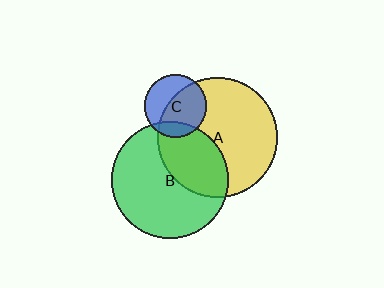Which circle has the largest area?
Circle A (yellow).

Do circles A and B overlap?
Yes.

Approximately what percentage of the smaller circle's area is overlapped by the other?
Approximately 35%.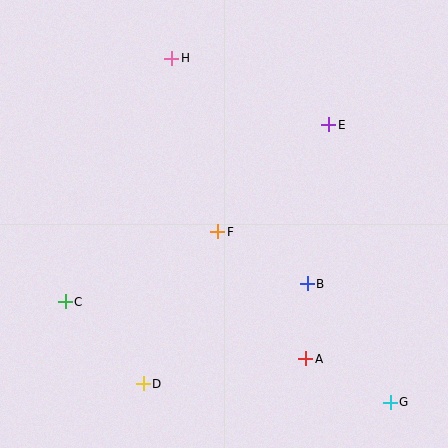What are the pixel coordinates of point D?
Point D is at (143, 384).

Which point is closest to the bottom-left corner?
Point D is closest to the bottom-left corner.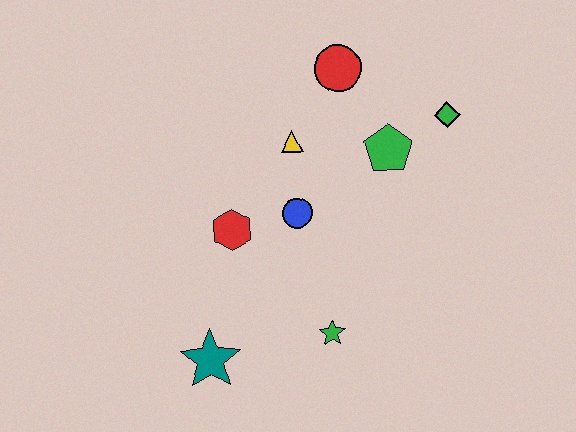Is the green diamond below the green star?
No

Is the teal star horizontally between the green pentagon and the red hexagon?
No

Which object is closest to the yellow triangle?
The blue circle is closest to the yellow triangle.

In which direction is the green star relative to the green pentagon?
The green star is below the green pentagon.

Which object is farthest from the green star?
The red circle is farthest from the green star.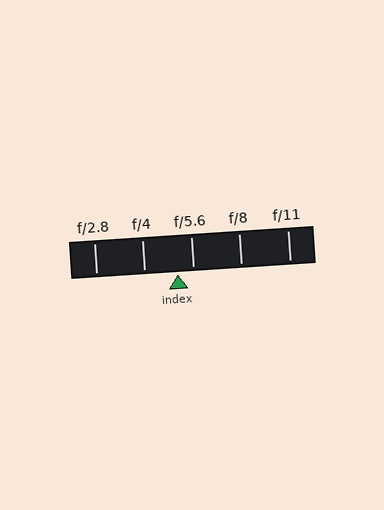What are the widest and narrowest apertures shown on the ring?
The widest aperture shown is f/2.8 and the narrowest is f/11.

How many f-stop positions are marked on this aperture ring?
There are 5 f-stop positions marked.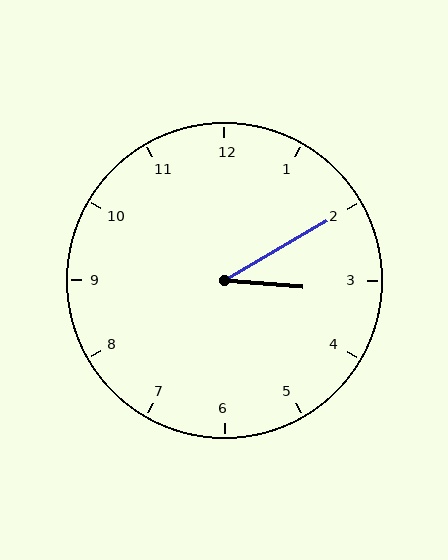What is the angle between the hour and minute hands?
Approximately 35 degrees.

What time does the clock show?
3:10.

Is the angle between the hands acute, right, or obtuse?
It is acute.